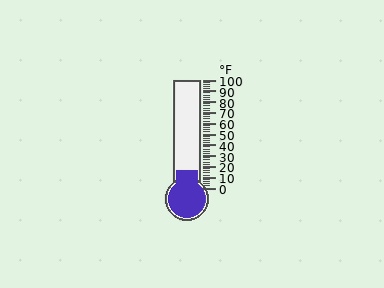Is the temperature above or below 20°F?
The temperature is below 20°F.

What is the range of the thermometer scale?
The thermometer scale ranges from 0°F to 100°F.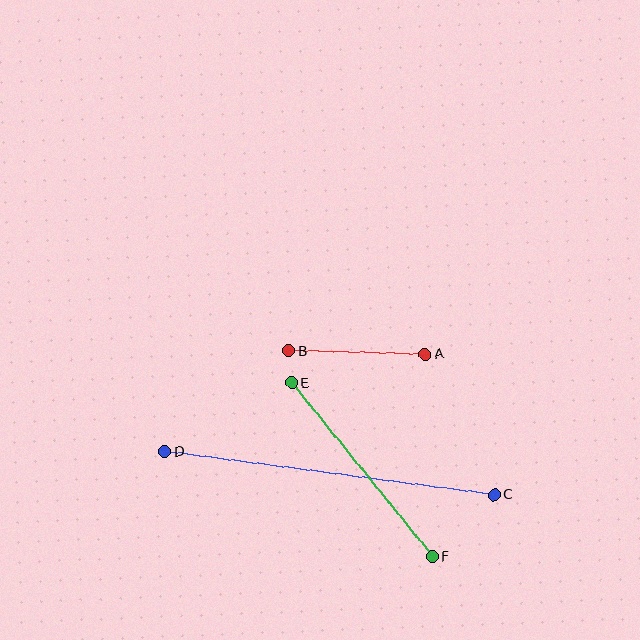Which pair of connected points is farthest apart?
Points C and D are farthest apart.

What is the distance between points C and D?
The distance is approximately 333 pixels.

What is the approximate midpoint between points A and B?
The midpoint is at approximately (357, 353) pixels.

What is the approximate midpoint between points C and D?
The midpoint is at approximately (329, 473) pixels.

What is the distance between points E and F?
The distance is approximately 224 pixels.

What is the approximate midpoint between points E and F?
The midpoint is at approximately (362, 470) pixels.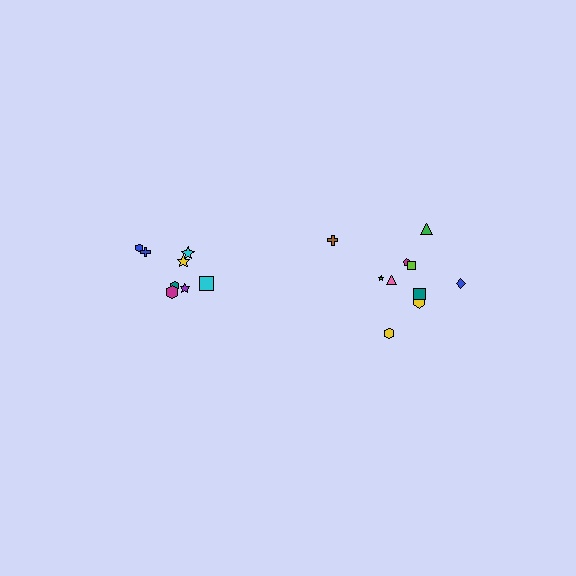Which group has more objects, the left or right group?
The right group.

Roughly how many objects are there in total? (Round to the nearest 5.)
Roughly 20 objects in total.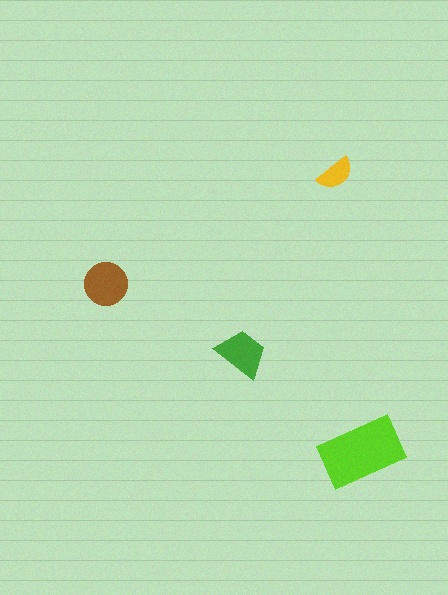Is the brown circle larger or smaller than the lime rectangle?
Smaller.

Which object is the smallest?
The yellow semicircle.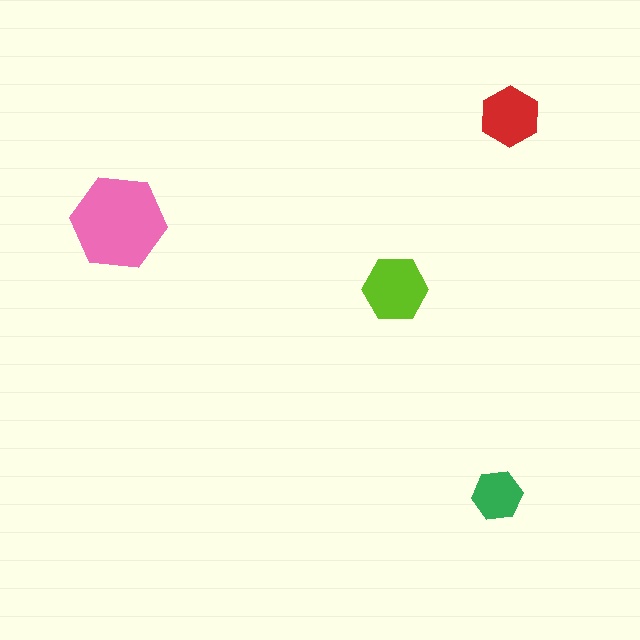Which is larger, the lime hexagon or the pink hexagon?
The pink one.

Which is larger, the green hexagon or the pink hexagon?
The pink one.